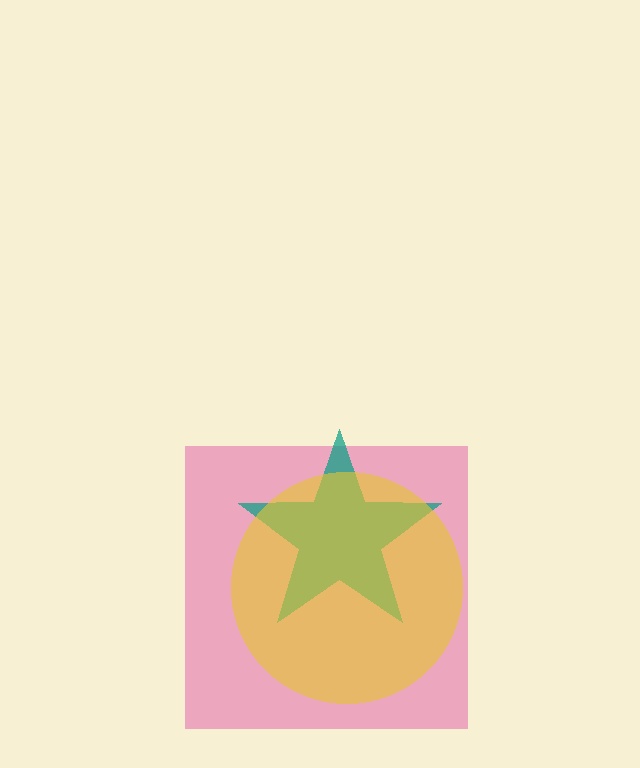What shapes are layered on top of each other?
The layered shapes are: a pink square, a teal star, a yellow circle.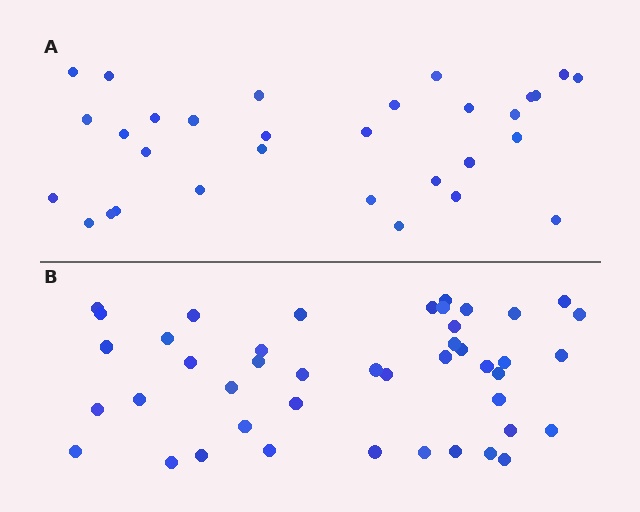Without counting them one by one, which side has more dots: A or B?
Region B (the bottom region) has more dots.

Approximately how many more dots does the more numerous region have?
Region B has approximately 15 more dots than region A.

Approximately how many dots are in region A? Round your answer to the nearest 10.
About 30 dots. (The exact count is 31, which rounds to 30.)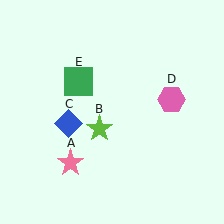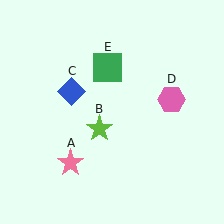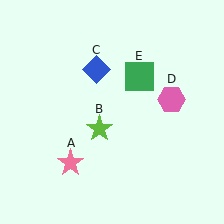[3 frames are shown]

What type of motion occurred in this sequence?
The blue diamond (object C), green square (object E) rotated clockwise around the center of the scene.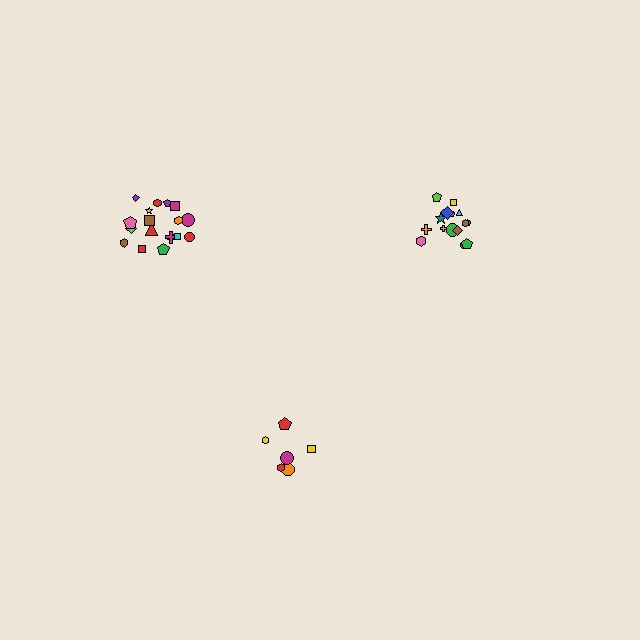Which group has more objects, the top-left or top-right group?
The top-left group.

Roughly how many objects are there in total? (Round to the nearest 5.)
Roughly 40 objects in total.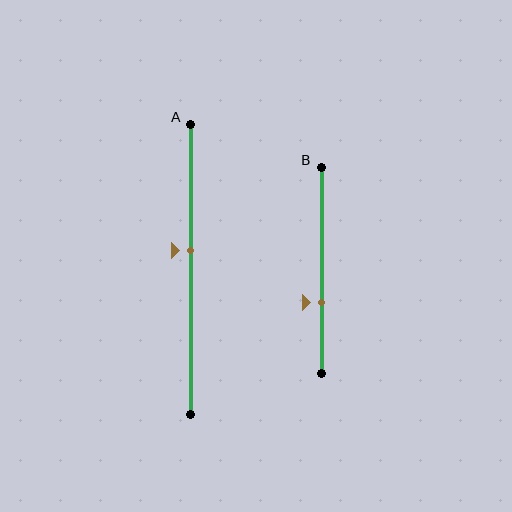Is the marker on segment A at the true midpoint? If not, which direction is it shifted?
No, the marker on segment A is shifted upward by about 7% of the segment length.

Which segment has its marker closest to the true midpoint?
Segment A has its marker closest to the true midpoint.